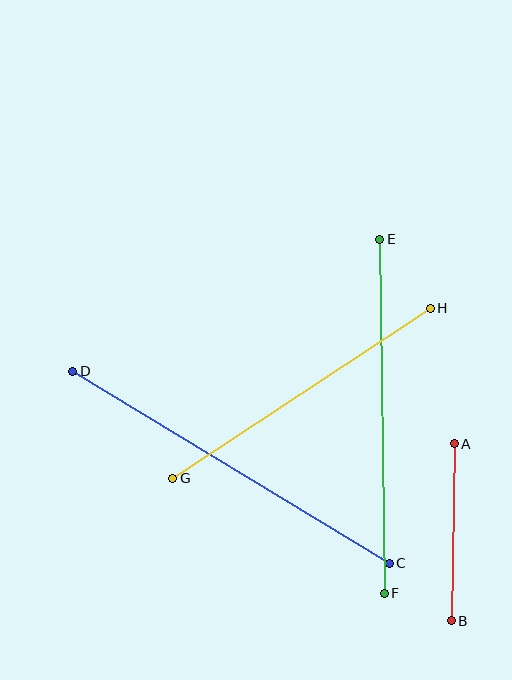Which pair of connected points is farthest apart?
Points C and D are farthest apart.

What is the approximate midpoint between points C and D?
The midpoint is at approximately (231, 467) pixels.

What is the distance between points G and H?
The distance is approximately 309 pixels.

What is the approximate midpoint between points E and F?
The midpoint is at approximately (382, 416) pixels.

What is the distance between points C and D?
The distance is approximately 370 pixels.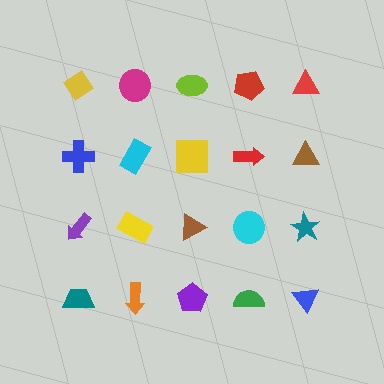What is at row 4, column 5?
A blue triangle.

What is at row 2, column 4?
A red arrow.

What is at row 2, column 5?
A brown triangle.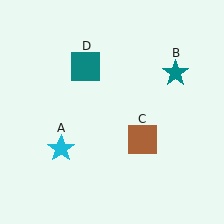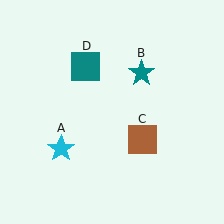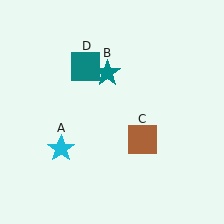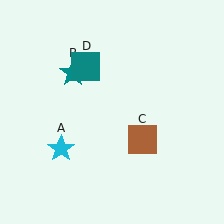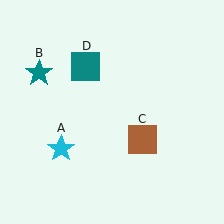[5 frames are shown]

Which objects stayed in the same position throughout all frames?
Cyan star (object A) and brown square (object C) and teal square (object D) remained stationary.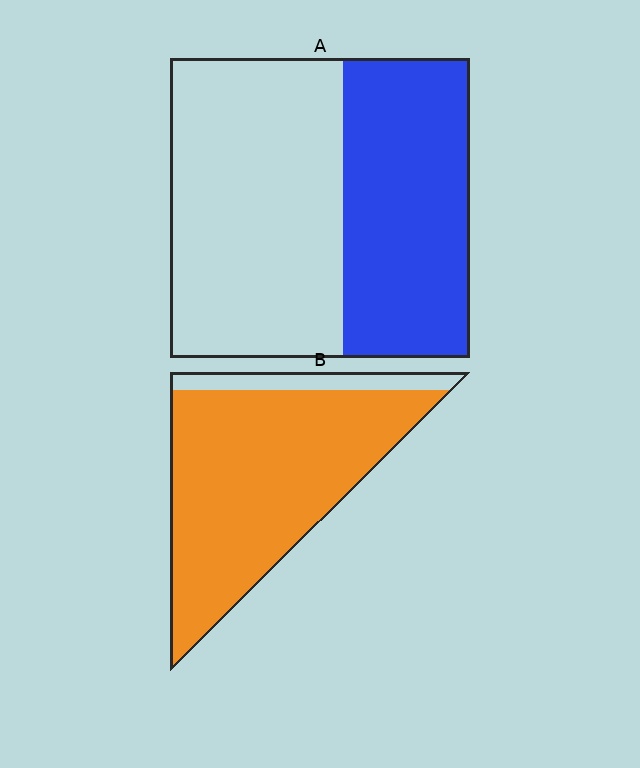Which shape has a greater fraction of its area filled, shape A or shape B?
Shape B.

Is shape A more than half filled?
No.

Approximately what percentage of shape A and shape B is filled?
A is approximately 40% and B is approximately 90%.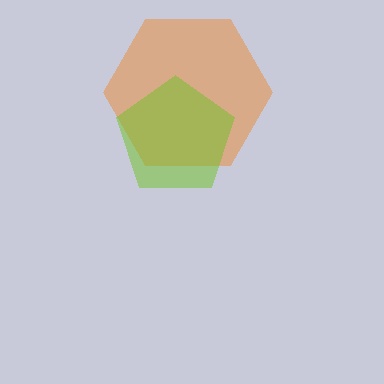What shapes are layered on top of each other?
The layered shapes are: an orange hexagon, a lime pentagon.